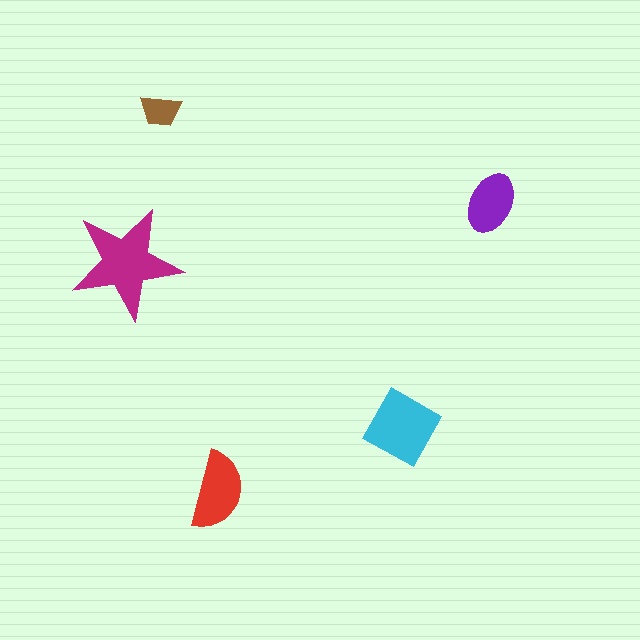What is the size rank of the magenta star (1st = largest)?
1st.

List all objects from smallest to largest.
The brown trapezoid, the purple ellipse, the red semicircle, the cyan diamond, the magenta star.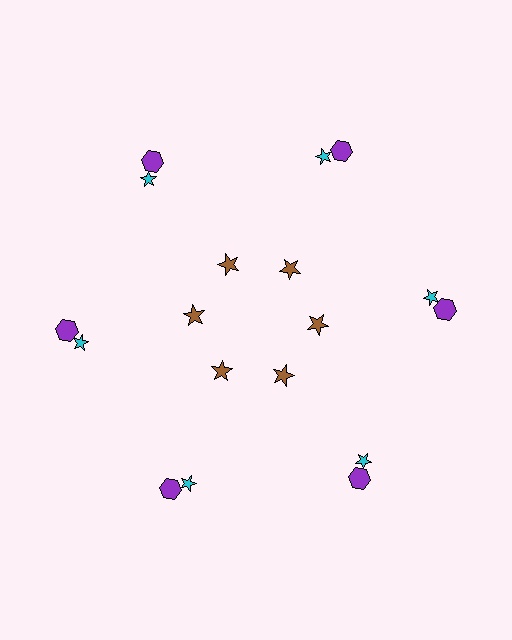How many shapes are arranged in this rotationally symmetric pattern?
There are 18 shapes, arranged in 6 groups of 3.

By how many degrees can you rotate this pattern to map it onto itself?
The pattern maps onto itself every 60 degrees of rotation.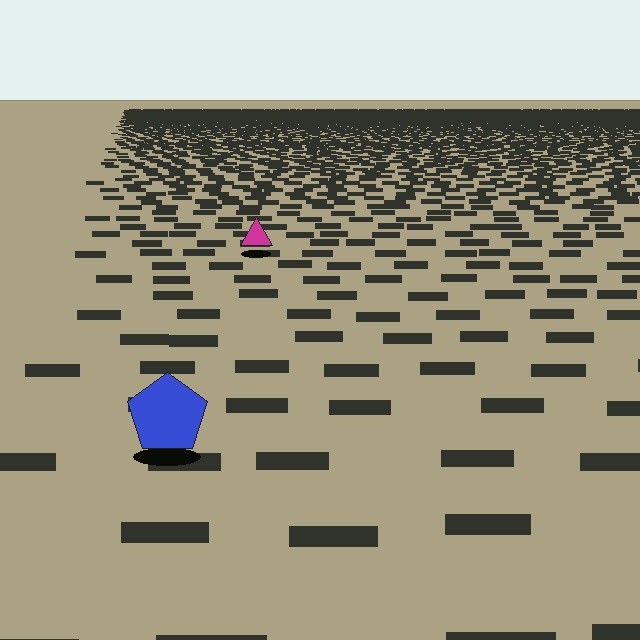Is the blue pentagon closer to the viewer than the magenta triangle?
Yes. The blue pentagon is closer — you can tell from the texture gradient: the ground texture is coarser near it.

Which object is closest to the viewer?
The blue pentagon is closest. The texture marks near it are larger and more spread out.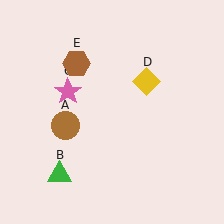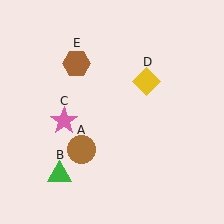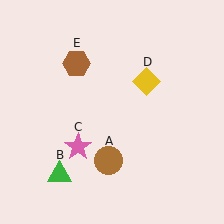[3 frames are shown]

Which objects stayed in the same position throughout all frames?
Green triangle (object B) and yellow diamond (object D) and brown hexagon (object E) remained stationary.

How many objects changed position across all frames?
2 objects changed position: brown circle (object A), pink star (object C).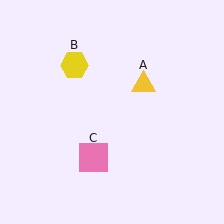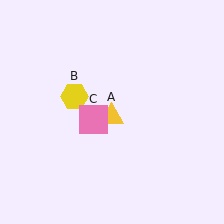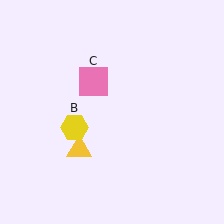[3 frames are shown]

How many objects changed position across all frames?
3 objects changed position: yellow triangle (object A), yellow hexagon (object B), pink square (object C).